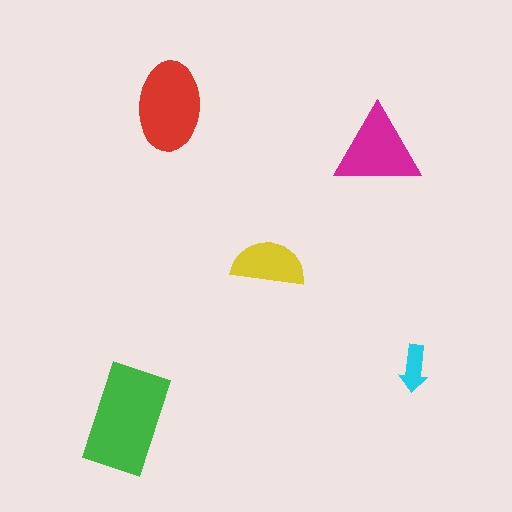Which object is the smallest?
The cyan arrow.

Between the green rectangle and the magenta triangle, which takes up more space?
The green rectangle.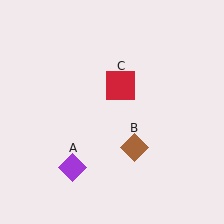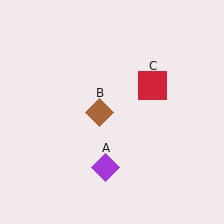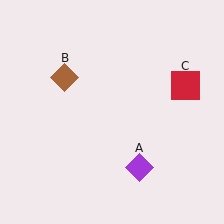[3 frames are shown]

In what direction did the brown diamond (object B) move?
The brown diamond (object B) moved up and to the left.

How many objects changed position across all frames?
3 objects changed position: purple diamond (object A), brown diamond (object B), red square (object C).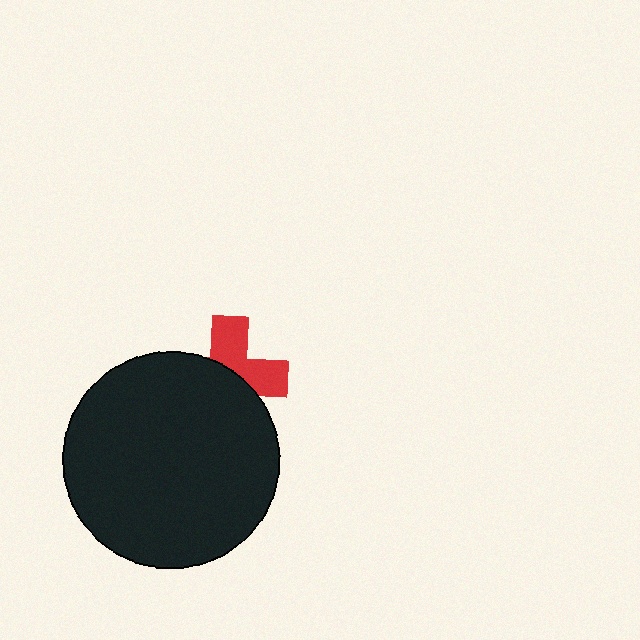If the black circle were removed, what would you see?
You would see the complete red cross.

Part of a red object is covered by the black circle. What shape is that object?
It is a cross.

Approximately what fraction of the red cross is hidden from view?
Roughly 55% of the red cross is hidden behind the black circle.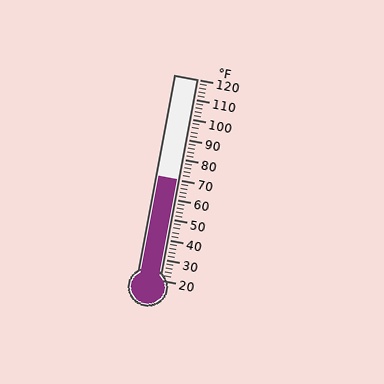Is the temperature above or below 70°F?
The temperature is at 70°F.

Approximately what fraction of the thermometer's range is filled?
The thermometer is filled to approximately 50% of its range.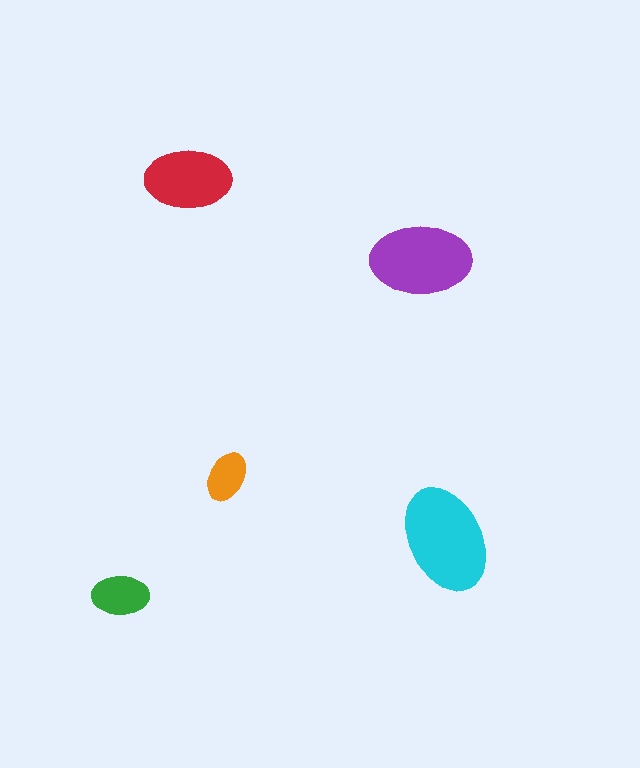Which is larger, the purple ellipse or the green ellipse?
The purple one.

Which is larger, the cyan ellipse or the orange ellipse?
The cyan one.